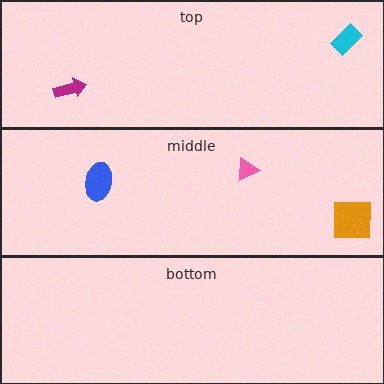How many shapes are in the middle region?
3.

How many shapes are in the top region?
2.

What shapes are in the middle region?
The blue ellipse, the orange square, the pink triangle.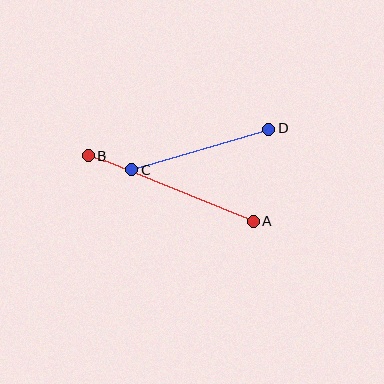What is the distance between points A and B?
The distance is approximately 178 pixels.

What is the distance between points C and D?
The distance is approximately 143 pixels.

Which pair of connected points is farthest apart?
Points A and B are farthest apart.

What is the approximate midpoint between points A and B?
The midpoint is at approximately (171, 188) pixels.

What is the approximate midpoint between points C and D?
The midpoint is at approximately (200, 150) pixels.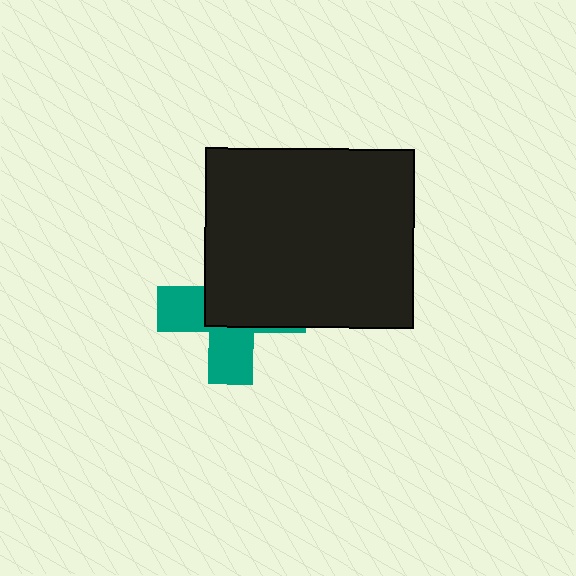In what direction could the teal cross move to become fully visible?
The teal cross could move toward the lower-left. That would shift it out from behind the black rectangle entirely.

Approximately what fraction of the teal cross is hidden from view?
Roughly 56% of the teal cross is hidden behind the black rectangle.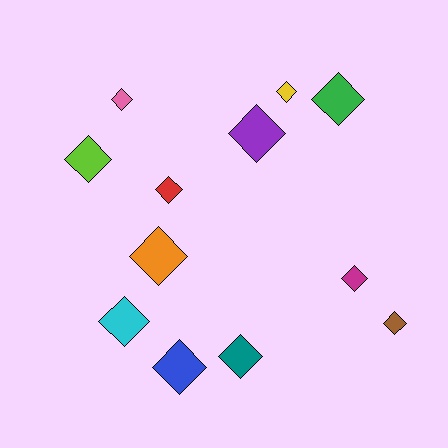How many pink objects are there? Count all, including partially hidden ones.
There is 1 pink object.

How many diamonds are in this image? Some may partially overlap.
There are 12 diamonds.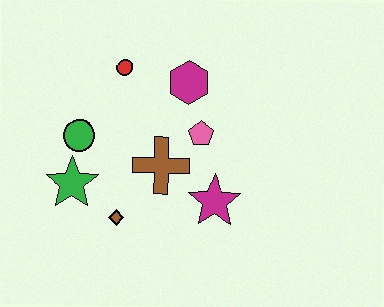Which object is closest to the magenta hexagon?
The pink pentagon is closest to the magenta hexagon.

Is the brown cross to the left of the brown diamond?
No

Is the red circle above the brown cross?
Yes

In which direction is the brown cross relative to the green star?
The brown cross is to the right of the green star.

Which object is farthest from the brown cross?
The red circle is farthest from the brown cross.